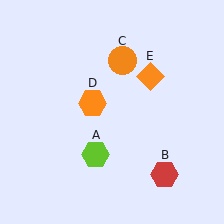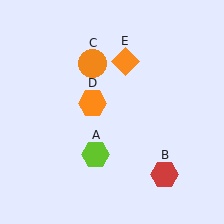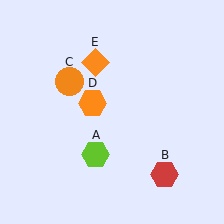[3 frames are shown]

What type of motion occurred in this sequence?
The orange circle (object C), orange diamond (object E) rotated counterclockwise around the center of the scene.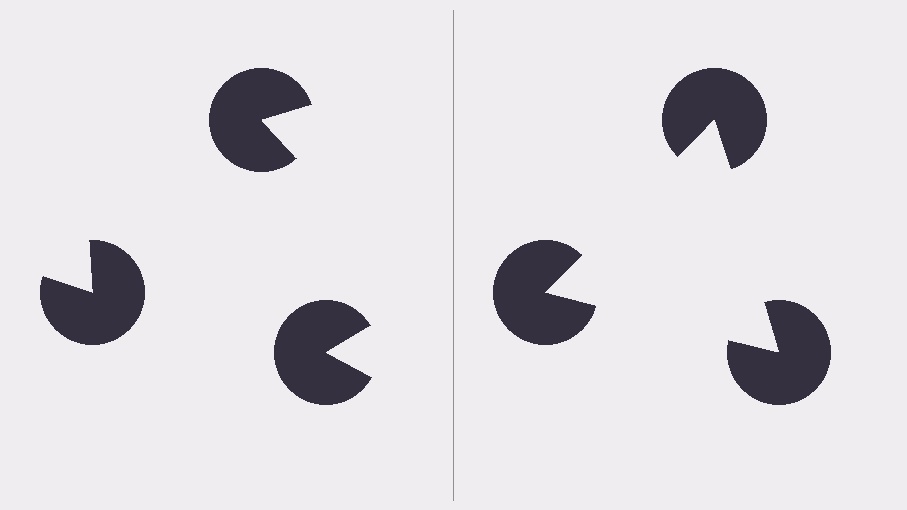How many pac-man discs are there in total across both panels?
6 — 3 on each side.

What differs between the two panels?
The pac-man discs are positioned identically on both sides; only the wedge orientations differ. On the right they align to a triangle; on the left they are misaligned.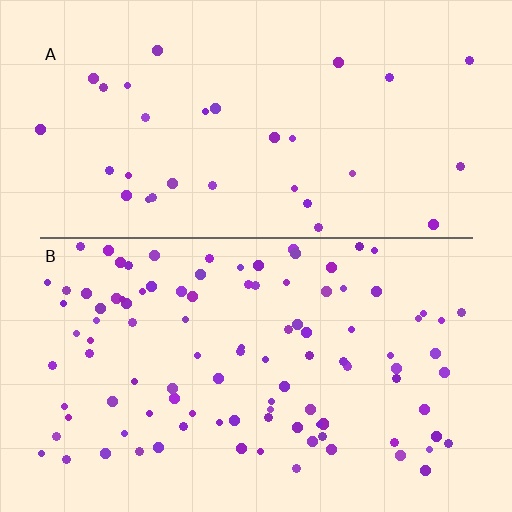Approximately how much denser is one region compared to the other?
Approximately 3.3× — region B over region A.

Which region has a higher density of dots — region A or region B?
B (the bottom).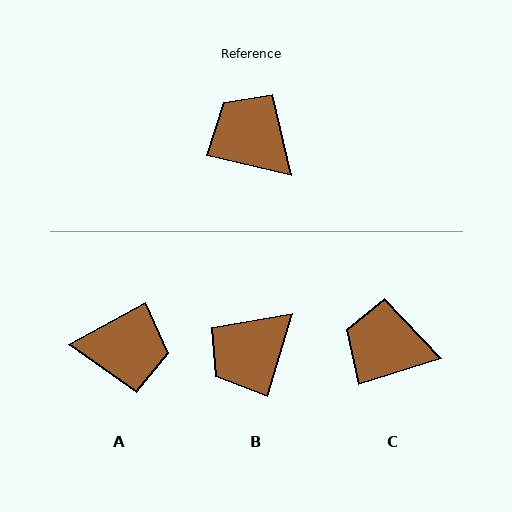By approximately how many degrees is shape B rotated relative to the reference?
Approximately 87 degrees counter-clockwise.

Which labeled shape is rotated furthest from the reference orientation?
A, about 138 degrees away.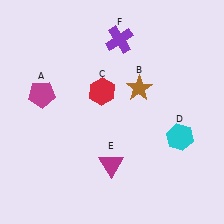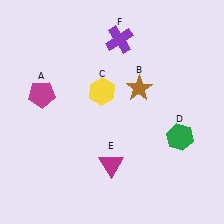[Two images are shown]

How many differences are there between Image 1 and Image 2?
There are 2 differences between the two images.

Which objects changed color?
C changed from red to yellow. D changed from cyan to green.